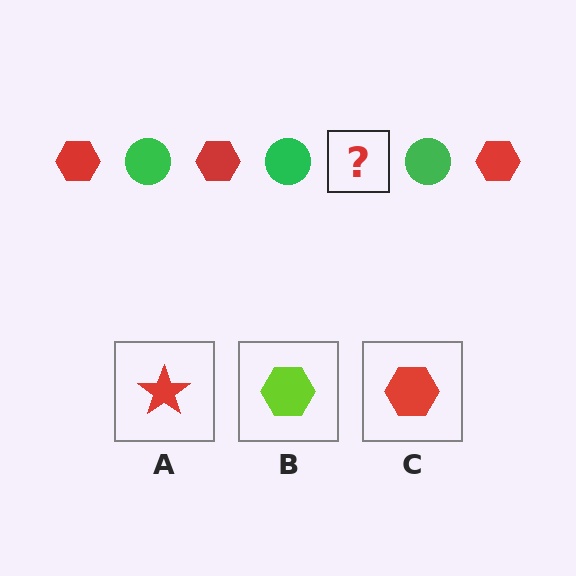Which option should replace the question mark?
Option C.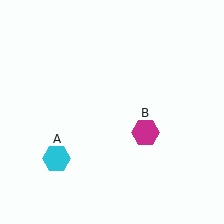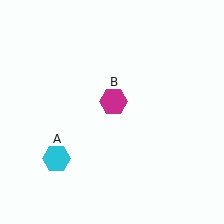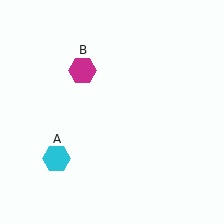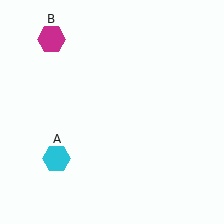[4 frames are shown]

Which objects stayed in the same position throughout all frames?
Cyan hexagon (object A) remained stationary.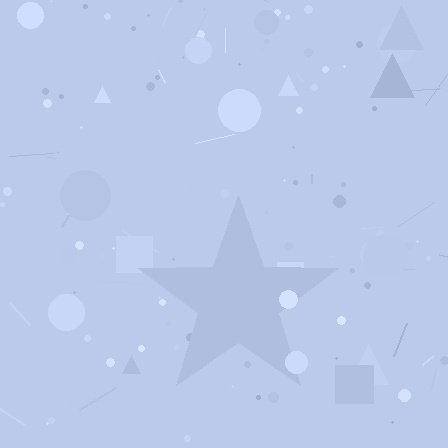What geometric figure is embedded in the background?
A star is embedded in the background.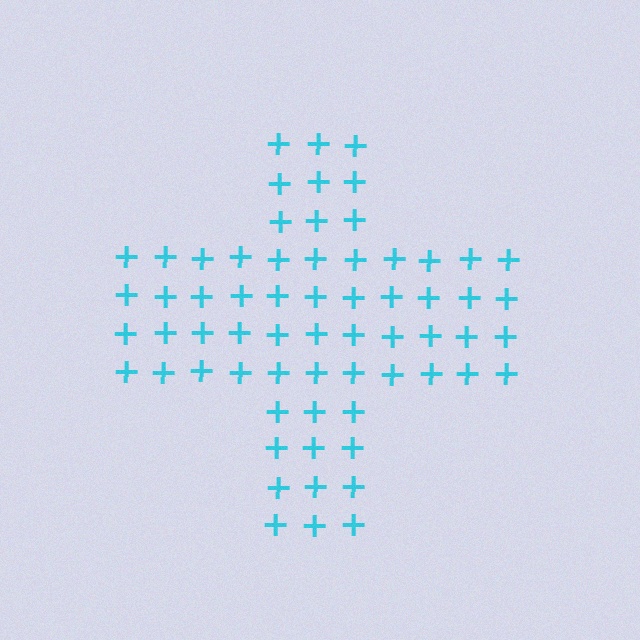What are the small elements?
The small elements are plus signs.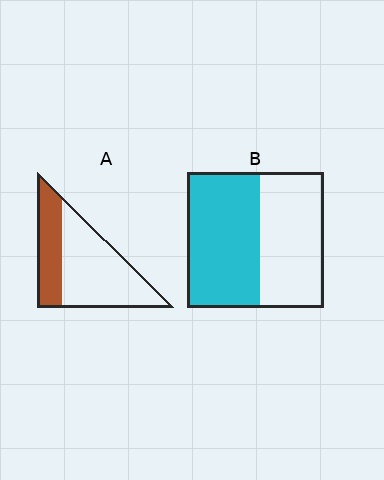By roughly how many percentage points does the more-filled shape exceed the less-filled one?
By roughly 20 percentage points (B over A).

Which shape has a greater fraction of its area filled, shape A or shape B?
Shape B.